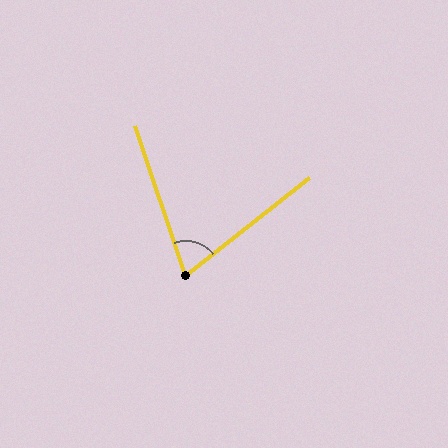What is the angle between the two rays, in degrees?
Approximately 70 degrees.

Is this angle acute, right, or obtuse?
It is acute.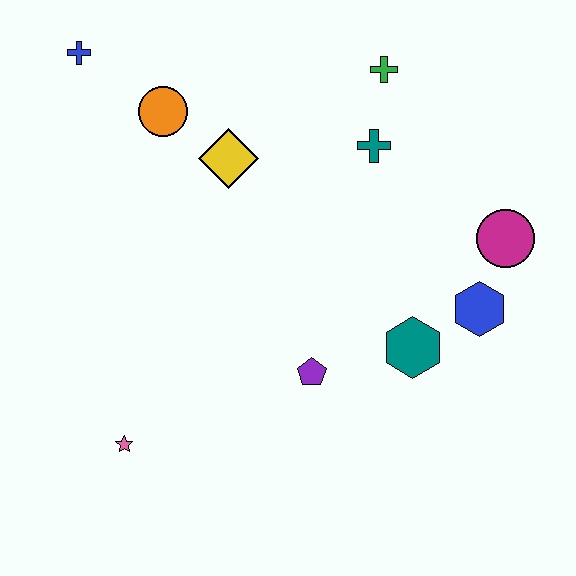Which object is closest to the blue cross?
The orange circle is closest to the blue cross.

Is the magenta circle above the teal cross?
No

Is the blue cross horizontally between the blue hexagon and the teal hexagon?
No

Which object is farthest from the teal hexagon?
The blue cross is farthest from the teal hexagon.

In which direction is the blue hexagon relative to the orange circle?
The blue hexagon is to the right of the orange circle.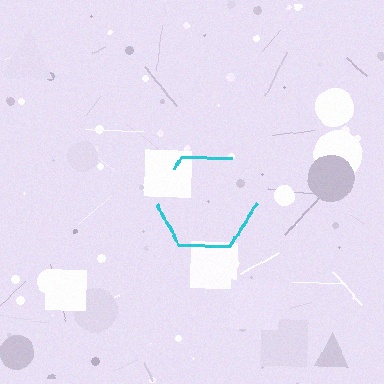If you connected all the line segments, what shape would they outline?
They would outline a hexagon.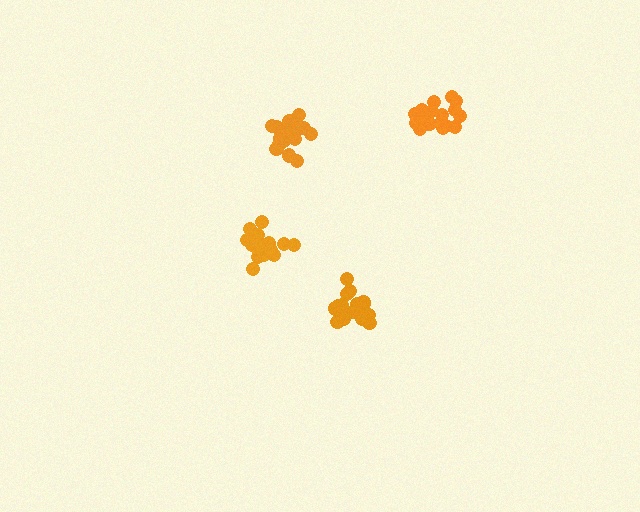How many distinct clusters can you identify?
There are 4 distinct clusters.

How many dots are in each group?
Group 1: 17 dots, Group 2: 17 dots, Group 3: 17 dots, Group 4: 18 dots (69 total).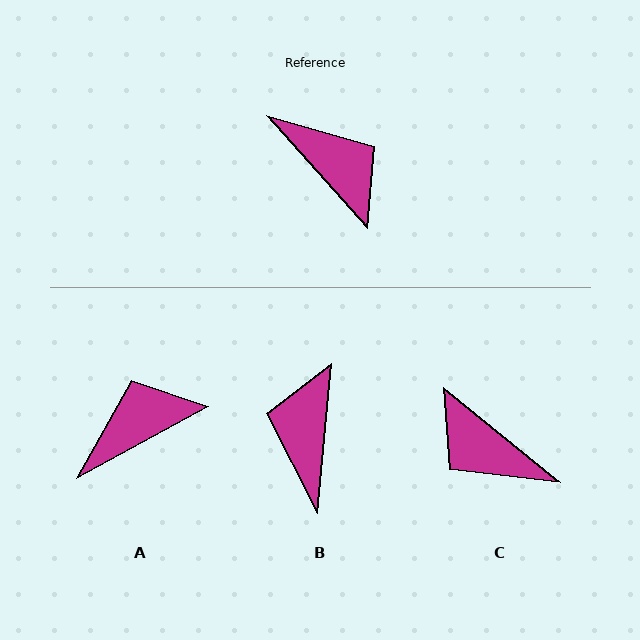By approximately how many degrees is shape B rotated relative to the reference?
Approximately 133 degrees counter-clockwise.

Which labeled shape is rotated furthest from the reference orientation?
C, about 171 degrees away.